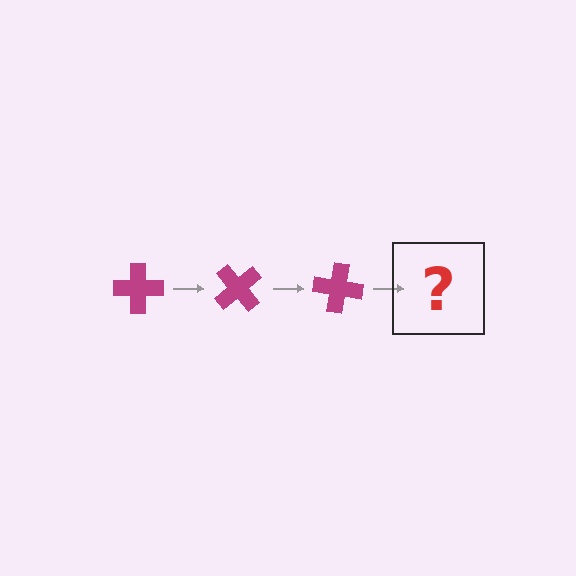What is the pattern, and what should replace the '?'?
The pattern is that the cross rotates 50 degrees each step. The '?' should be a magenta cross rotated 150 degrees.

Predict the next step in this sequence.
The next step is a magenta cross rotated 150 degrees.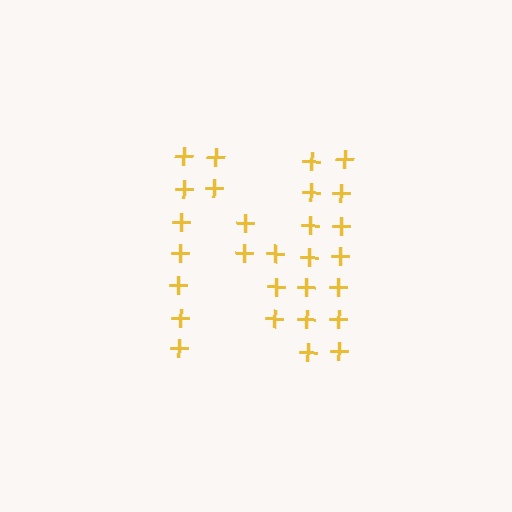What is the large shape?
The large shape is the letter N.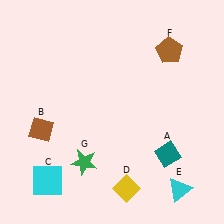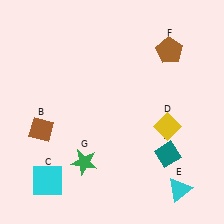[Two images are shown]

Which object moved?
The yellow diamond (D) moved up.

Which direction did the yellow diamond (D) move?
The yellow diamond (D) moved up.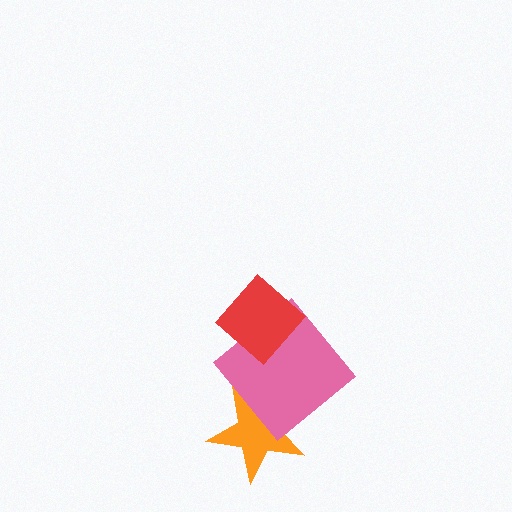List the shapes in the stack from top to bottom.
From top to bottom: the red diamond, the pink diamond, the orange star.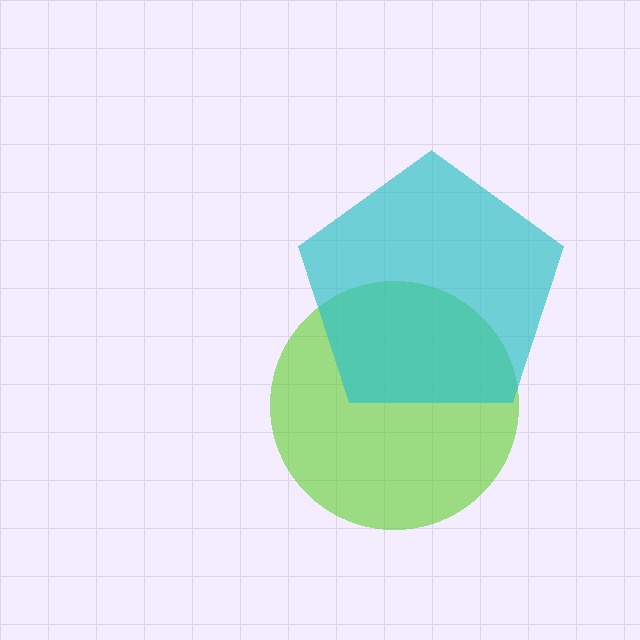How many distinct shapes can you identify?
There are 2 distinct shapes: a lime circle, a cyan pentagon.